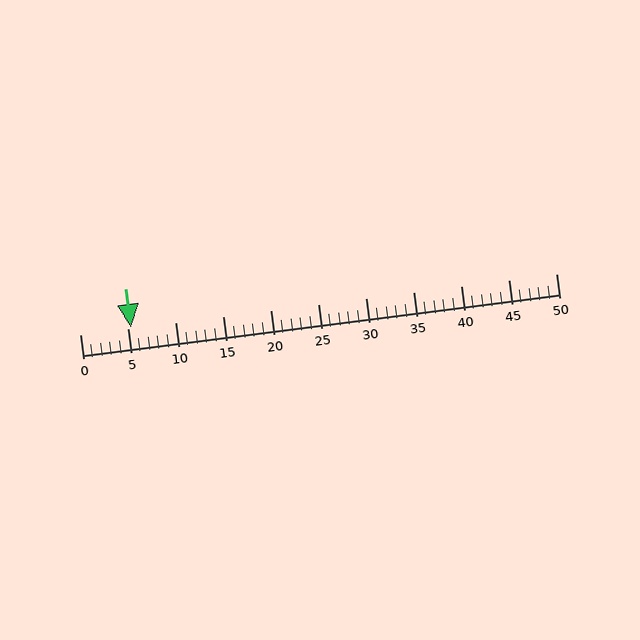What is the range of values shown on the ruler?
The ruler shows values from 0 to 50.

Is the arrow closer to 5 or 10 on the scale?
The arrow is closer to 5.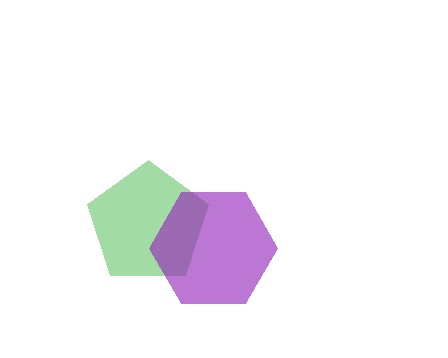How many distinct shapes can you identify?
There are 2 distinct shapes: a green pentagon, a purple hexagon.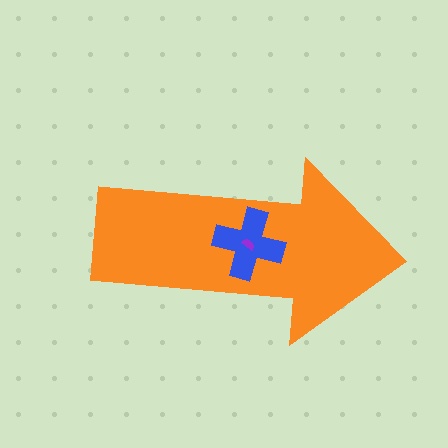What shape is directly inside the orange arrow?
The blue cross.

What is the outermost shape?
The orange arrow.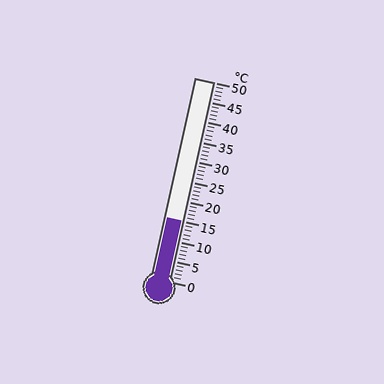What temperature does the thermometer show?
The thermometer shows approximately 15°C.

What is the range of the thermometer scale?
The thermometer scale ranges from 0°C to 50°C.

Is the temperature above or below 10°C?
The temperature is above 10°C.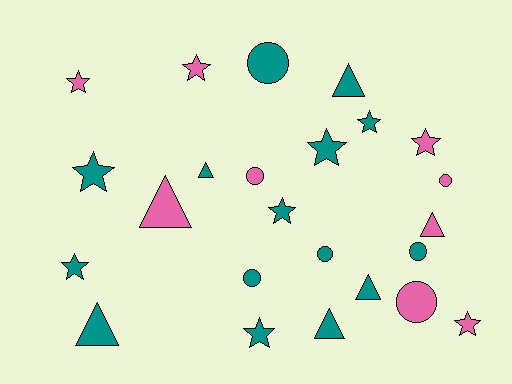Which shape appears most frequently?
Star, with 10 objects.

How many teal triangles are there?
There are 5 teal triangles.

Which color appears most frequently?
Teal, with 15 objects.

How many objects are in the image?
There are 24 objects.